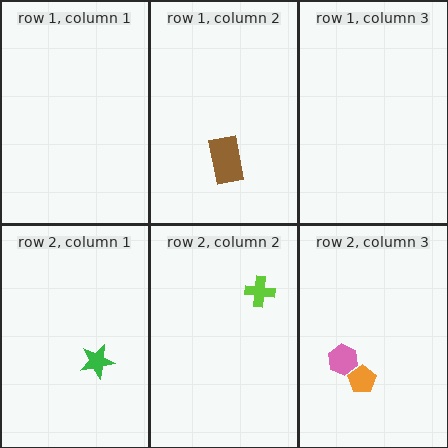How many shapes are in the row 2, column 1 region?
1.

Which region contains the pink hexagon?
The row 2, column 3 region.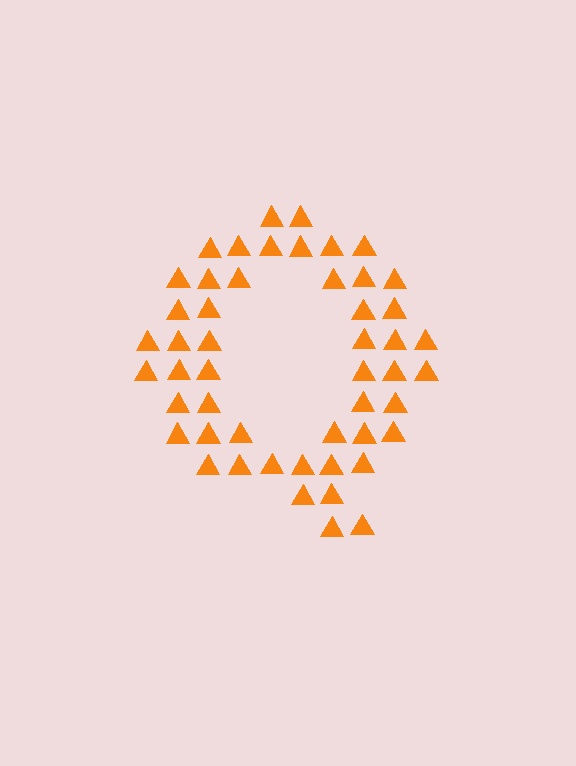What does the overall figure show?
The overall figure shows the letter Q.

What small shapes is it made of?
It is made of small triangles.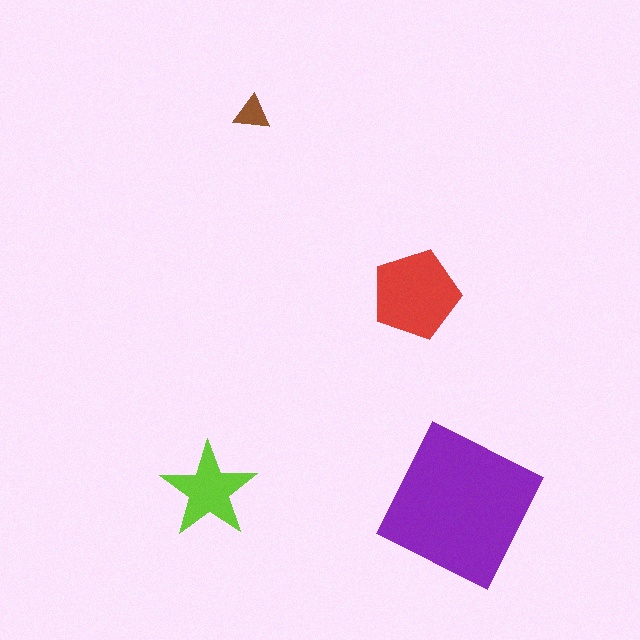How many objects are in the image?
There are 4 objects in the image.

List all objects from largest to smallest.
The purple square, the red pentagon, the lime star, the brown triangle.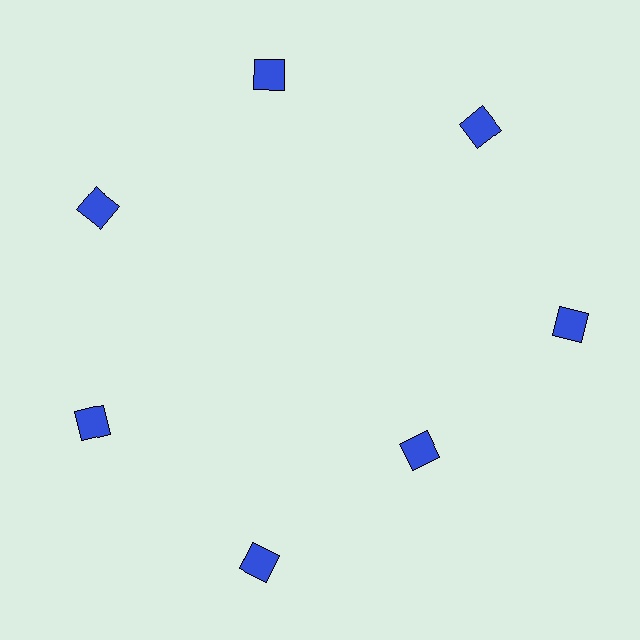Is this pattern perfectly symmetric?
No. The 7 blue squares are arranged in a ring, but one element near the 5 o'clock position is pulled inward toward the center, breaking the 7-fold rotational symmetry.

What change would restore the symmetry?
The symmetry would be restored by moving it outward, back onto the ring so that all 7 squares sit at equal angles and equal distance from the center.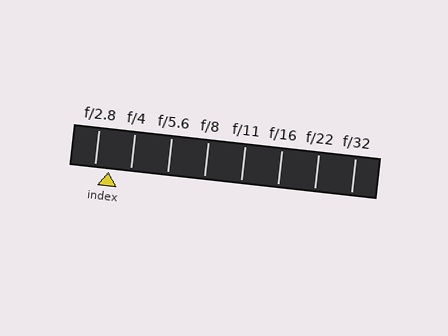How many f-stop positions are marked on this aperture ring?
There are 8 f-stop positions marked.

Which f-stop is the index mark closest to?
The index mark is closest to f/2.8.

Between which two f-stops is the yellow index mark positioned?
The index mark is between f/2.8 and f/4.